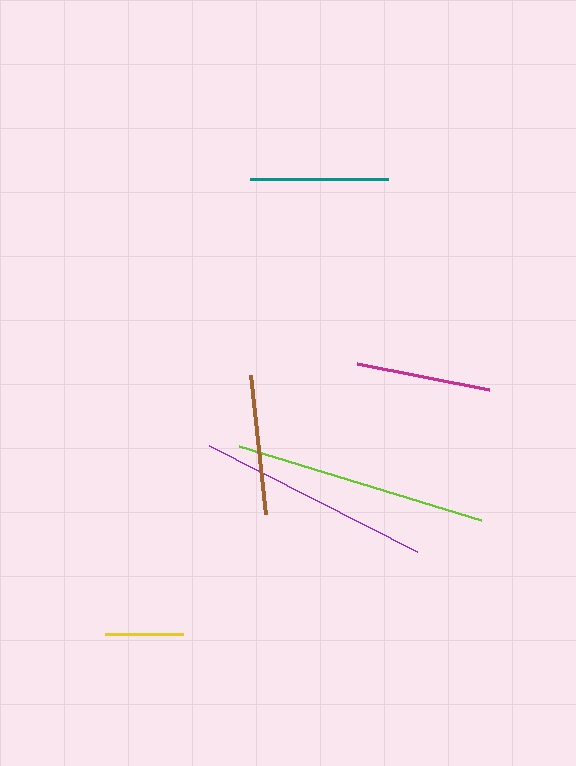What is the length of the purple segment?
The purple segment is approximately 233 pixels long.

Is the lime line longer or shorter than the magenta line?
The lime line is longer than the magenta line.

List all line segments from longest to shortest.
From longest to shortest: lime, purple, brown, teal, magenta, yellow.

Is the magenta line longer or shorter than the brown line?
The brown line is longer than the magenta line.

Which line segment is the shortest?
The yellow line is the shortest at approximately 77 pixels.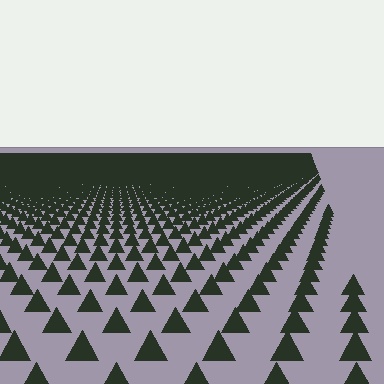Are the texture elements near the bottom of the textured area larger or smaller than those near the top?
Larger. Near the bottom, elements are closer to the viewer and appear at a bigger on-screen size.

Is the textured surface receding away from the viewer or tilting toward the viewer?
The surface is receding away from the viewer. Texture elements get smaller and denser toward the top.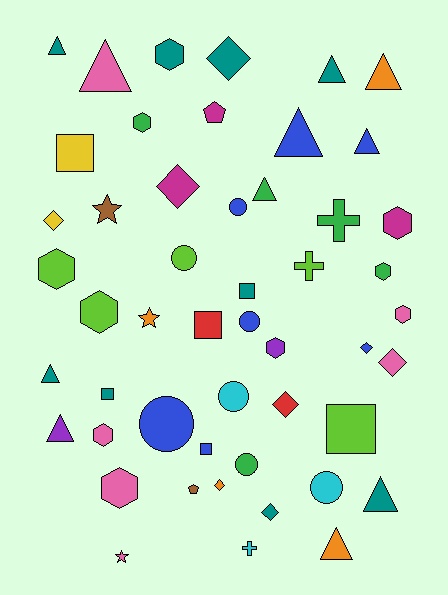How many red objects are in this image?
There are 2 red objects.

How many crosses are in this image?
There are 3 crosses.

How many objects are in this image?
There are 50 objects.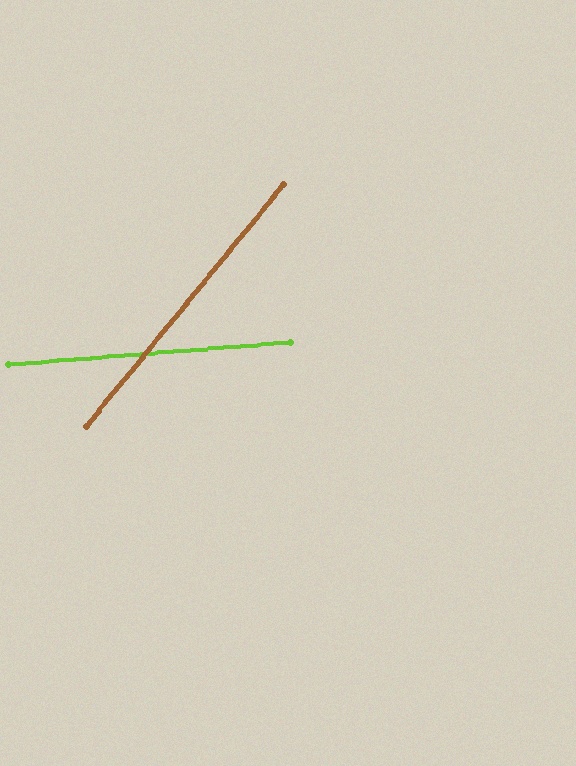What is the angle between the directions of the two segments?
Approximately 46 degrees.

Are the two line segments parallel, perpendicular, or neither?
Neither parallel nor perpendicular — they differ by about 46°.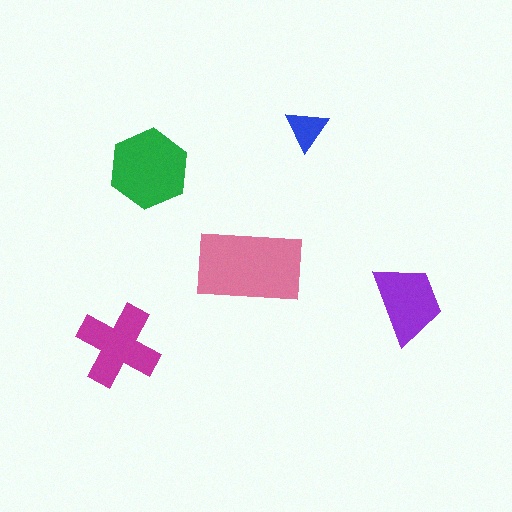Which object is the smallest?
The blue triangle.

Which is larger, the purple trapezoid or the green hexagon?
The green hexagon.